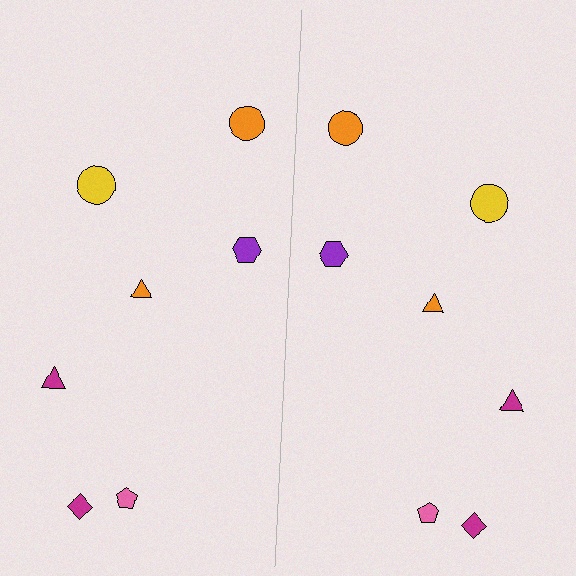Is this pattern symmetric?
Yes, this pattern has bilateral (reflection) symmetry.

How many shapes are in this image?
There are 14 shapes in this image.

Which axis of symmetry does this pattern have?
The pattern has a vertical axis of symmetry running through the center of the image.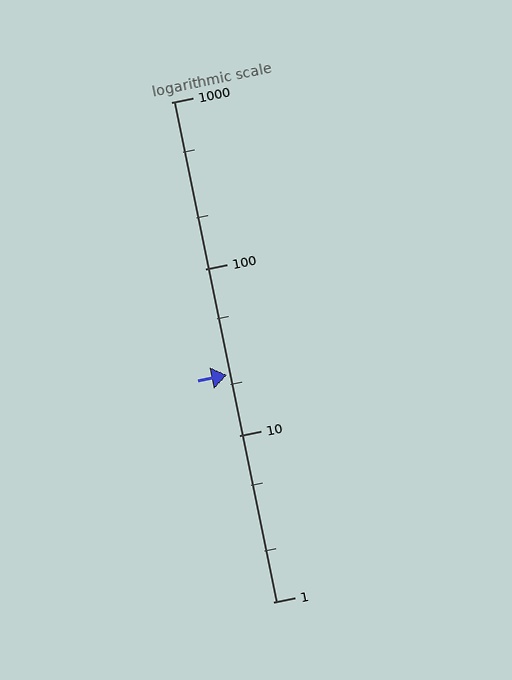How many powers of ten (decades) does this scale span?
The scale spans 3 decades, from 1 to 1000.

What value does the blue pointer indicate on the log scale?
The pointer indicates approximately 23.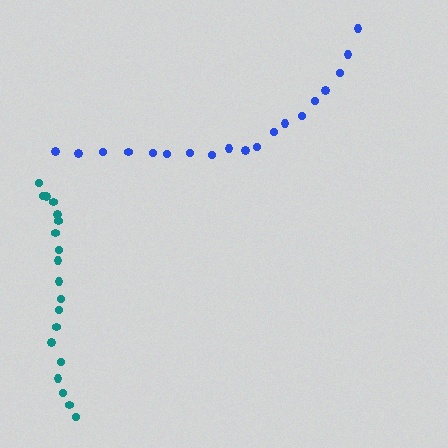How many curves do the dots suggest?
There are 2 distinct paths.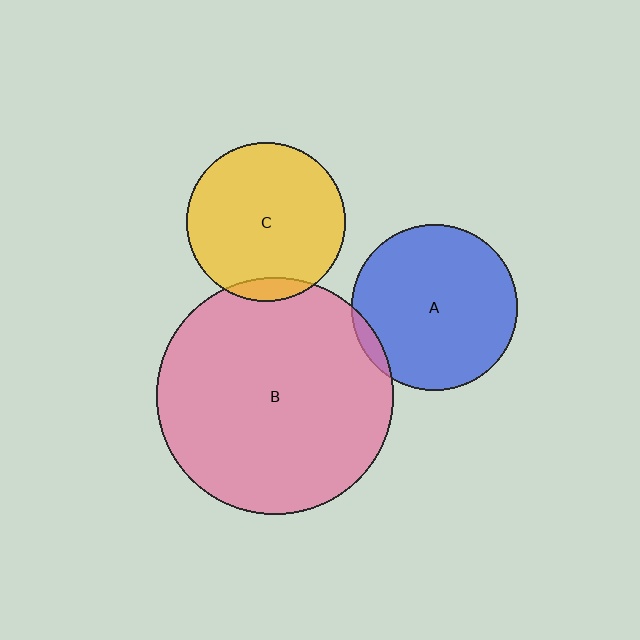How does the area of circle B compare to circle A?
Approximately 2.0 times.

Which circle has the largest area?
Circle B (pink).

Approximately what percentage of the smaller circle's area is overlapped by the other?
Approximately 5%.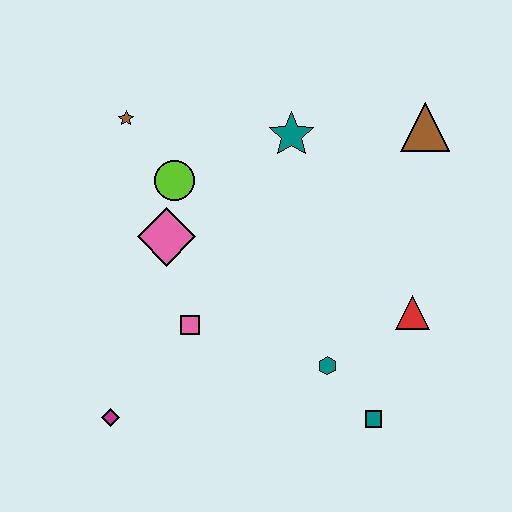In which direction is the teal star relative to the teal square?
The teal star is above the teal square.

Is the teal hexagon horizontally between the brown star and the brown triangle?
Yes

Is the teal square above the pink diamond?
No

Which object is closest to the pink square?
The pink diamond is closest to the pink square.